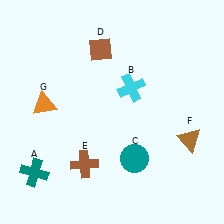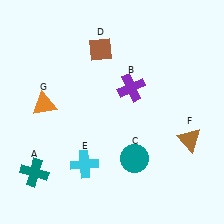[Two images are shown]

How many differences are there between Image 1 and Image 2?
There are 2 differences between the two images.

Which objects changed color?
B changed from cyan to purple. E changed from brown to cyan.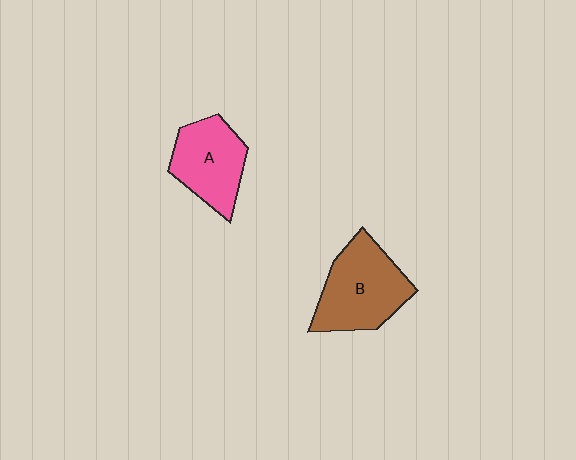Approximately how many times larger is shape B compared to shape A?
Approximately 1.2 times.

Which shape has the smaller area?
Shape A (pink).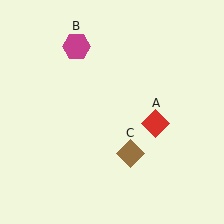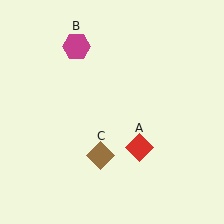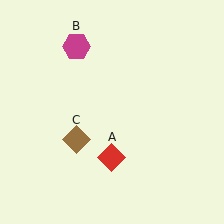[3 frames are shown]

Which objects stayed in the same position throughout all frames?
Magenta hexagon (object B) remained stationary.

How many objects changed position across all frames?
2 objects changed position: red diamond (object A), brown diamond (object C).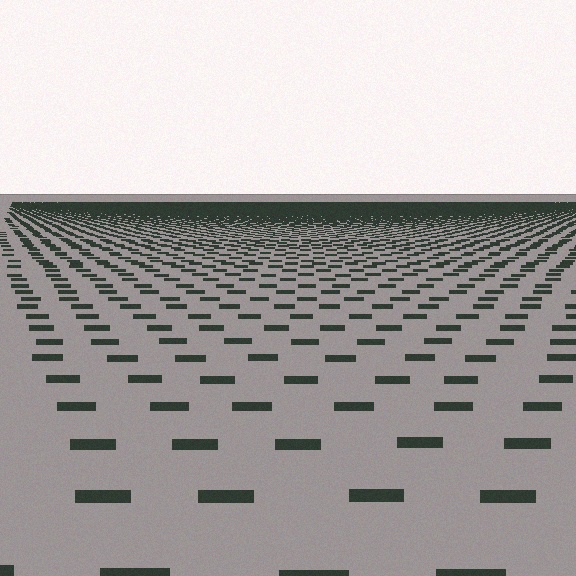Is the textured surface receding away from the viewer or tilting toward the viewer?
The surface is receding away from the viewer. Texture elements get smaller and denser toward the top.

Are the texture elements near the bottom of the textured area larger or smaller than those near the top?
Larger. Near the bottom, elements are closer to the viewer and appear at a bigger on-screen size.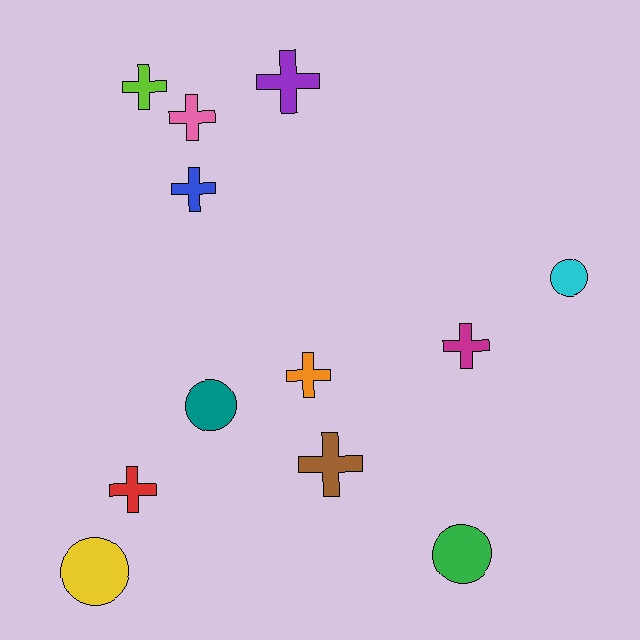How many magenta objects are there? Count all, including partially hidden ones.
There is 1 magenta object.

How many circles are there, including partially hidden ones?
There are 4 circles.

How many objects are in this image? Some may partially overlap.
There are 12 objects.